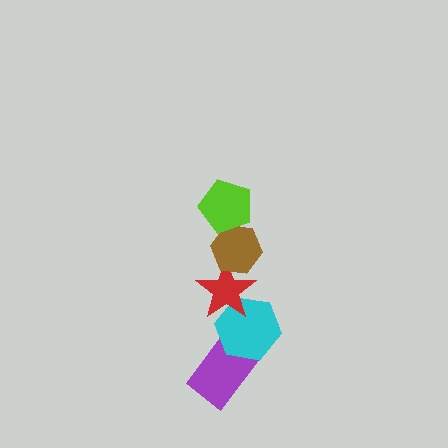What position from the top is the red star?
The red star is 3rd from the top.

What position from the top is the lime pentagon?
The lime pentagon is 1st from the top.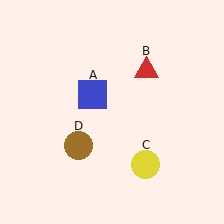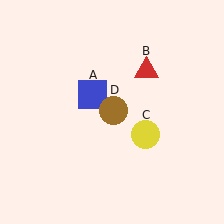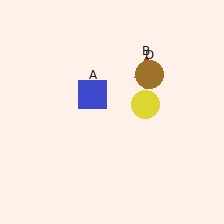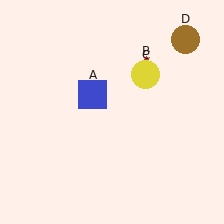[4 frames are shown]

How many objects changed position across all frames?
2 objects changed position: yellow circle (object C), brown circle (object D).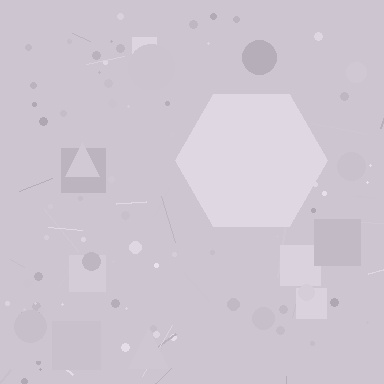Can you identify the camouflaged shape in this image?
The camouflaged shape is a hexagon.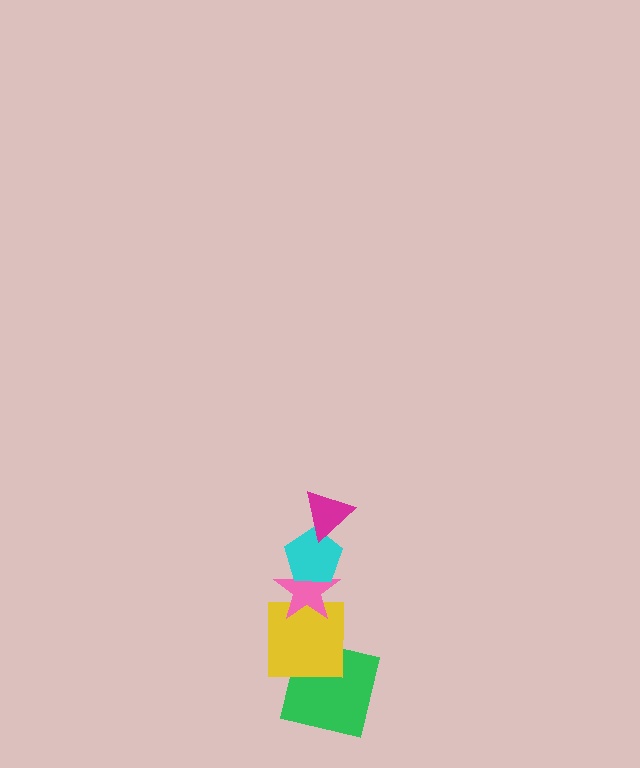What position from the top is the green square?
The green square is 5th from the top.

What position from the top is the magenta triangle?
The magenta triangle is 1st from the top.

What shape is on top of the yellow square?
The pink star is on top of the yellow square.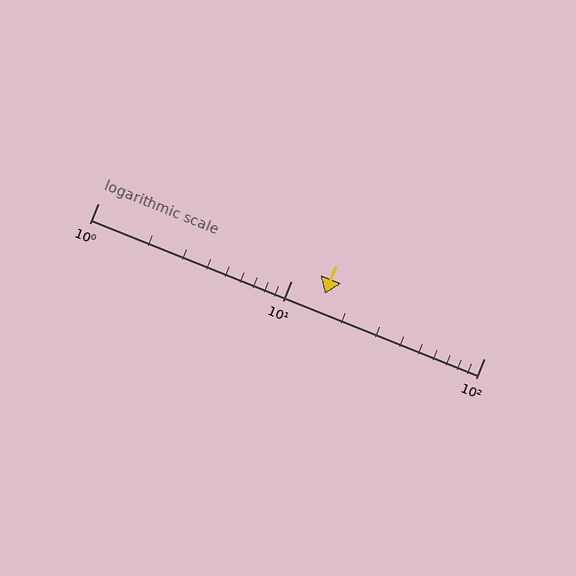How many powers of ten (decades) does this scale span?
The scale spans 2 decades, from 1 to 100.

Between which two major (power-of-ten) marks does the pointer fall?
The pointer is between 10 and 100.